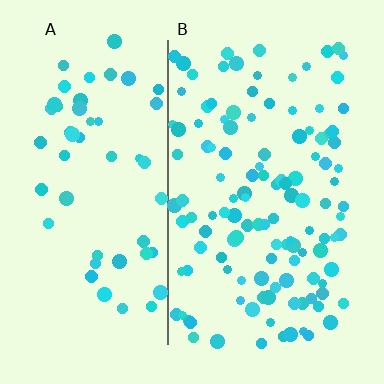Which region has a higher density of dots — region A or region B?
B (the right).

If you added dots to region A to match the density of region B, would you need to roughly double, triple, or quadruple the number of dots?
Approximately double.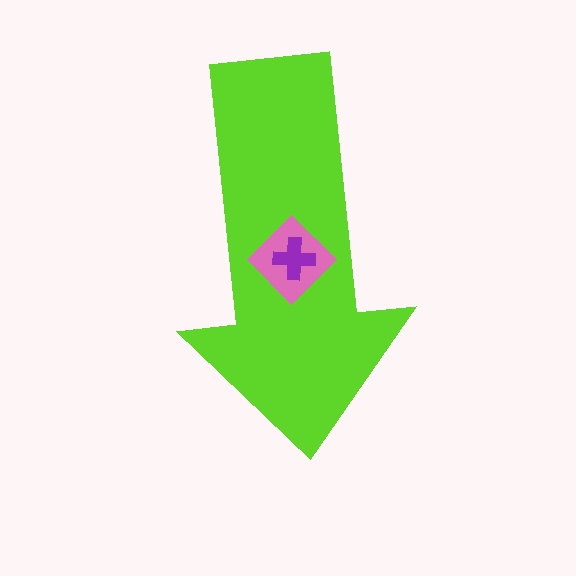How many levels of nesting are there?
3.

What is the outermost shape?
The lime arrow.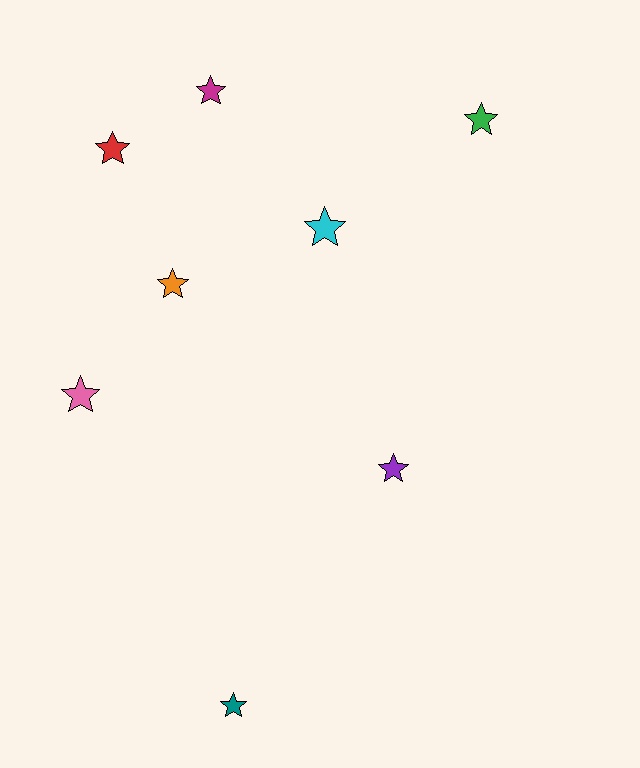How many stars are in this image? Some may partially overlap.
There are 8 stars.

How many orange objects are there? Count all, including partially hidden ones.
There is 1 orange object.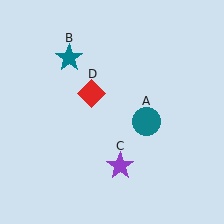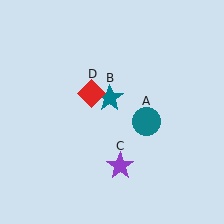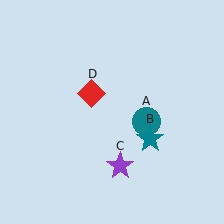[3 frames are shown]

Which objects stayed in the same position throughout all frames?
Teal circle (object A) and purple star (object C) and red diamond (object D) remained stationary.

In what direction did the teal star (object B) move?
The teal star (object B) moved down and to the right.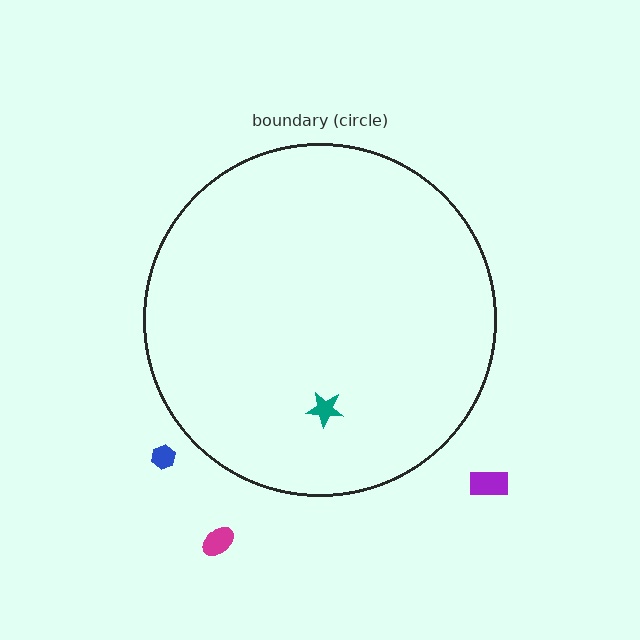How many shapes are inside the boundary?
1 inside, 3 outside.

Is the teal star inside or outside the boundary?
Inside.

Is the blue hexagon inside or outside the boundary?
Outside.